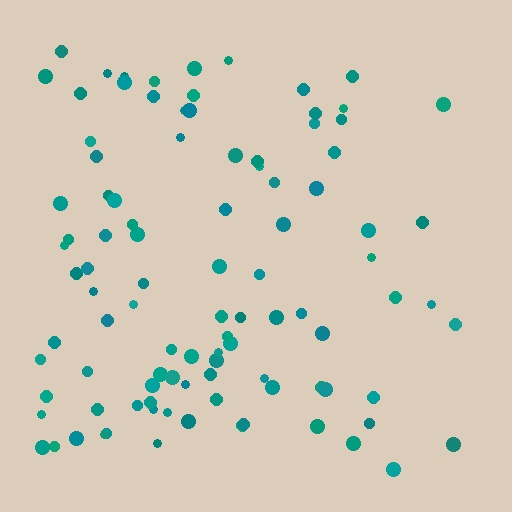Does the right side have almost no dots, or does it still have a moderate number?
Still a moderate number, just noticeably fewer than the left.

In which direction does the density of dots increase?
From right to left, with the left side densest.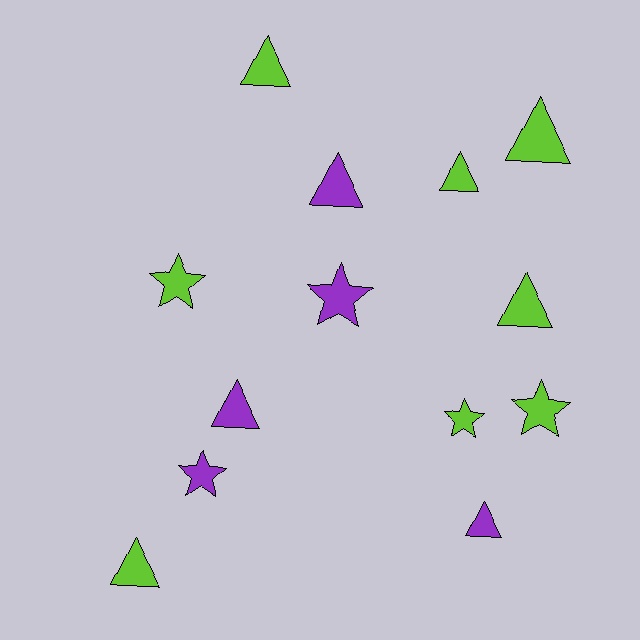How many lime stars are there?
There are 3 lime stars.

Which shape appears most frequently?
Triangle, with 8 objects.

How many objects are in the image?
There are 13 objects.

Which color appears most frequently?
Lime, with 8 objects.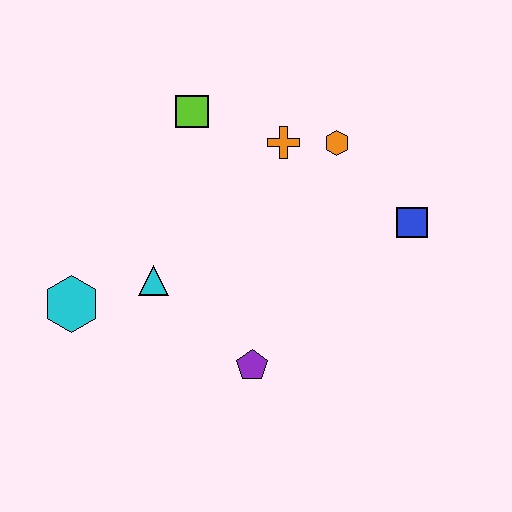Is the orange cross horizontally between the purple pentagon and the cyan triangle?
No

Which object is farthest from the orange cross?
The cyan hexagon is farthest from the orange cross.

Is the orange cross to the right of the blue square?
No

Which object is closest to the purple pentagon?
The cyan triangle is closest to the purple pentagon.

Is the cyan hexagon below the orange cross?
Yes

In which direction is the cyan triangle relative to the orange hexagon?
The cyan triangle is to the left of the orange hexagon.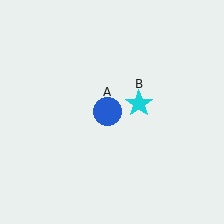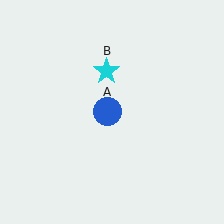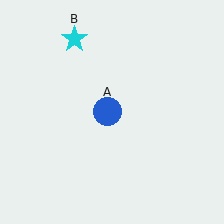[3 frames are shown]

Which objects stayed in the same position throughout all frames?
Blue circle (object A) remained stationary.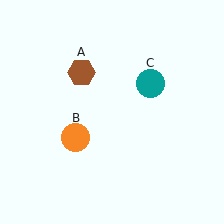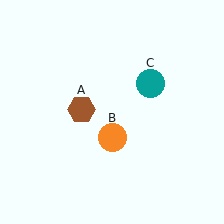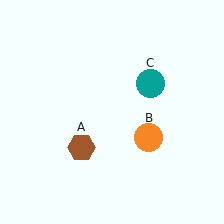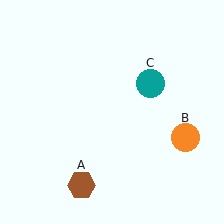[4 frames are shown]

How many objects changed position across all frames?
2 objects changed position: brown hexagon (object A), orange circle (object B).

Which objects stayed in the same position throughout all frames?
Teal circle (object C) remained stationary.